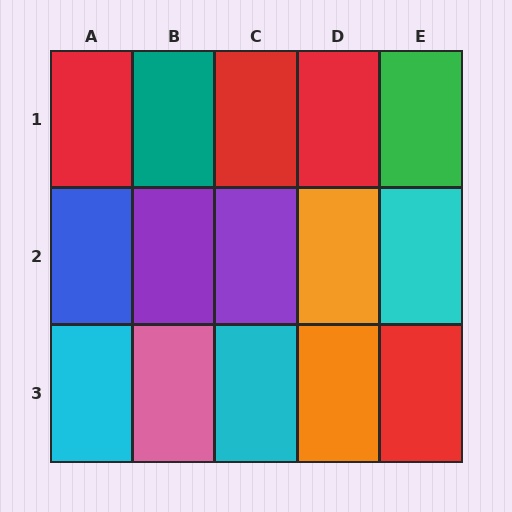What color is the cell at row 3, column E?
Red.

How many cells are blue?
1 cell is blue.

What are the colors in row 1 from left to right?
Red, teal, red, red, green.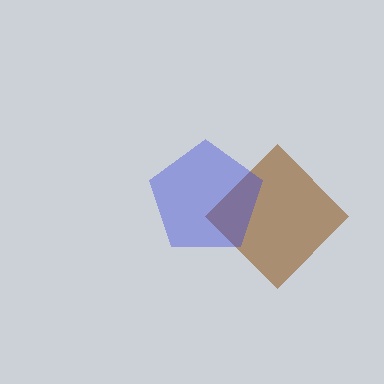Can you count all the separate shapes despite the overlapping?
Yes, there are 2 separate shapes.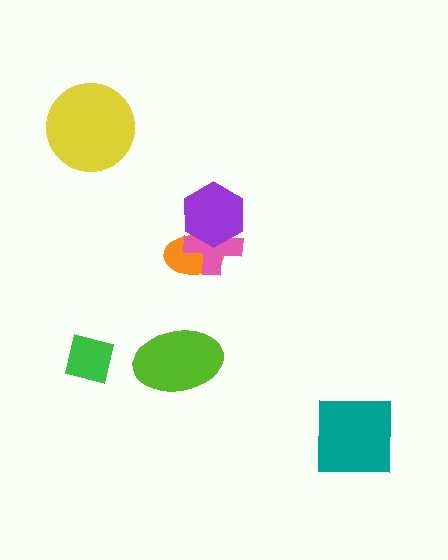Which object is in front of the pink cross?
The purple hexagon is in front of the pink cross.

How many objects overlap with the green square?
0 objects overlap with the green square.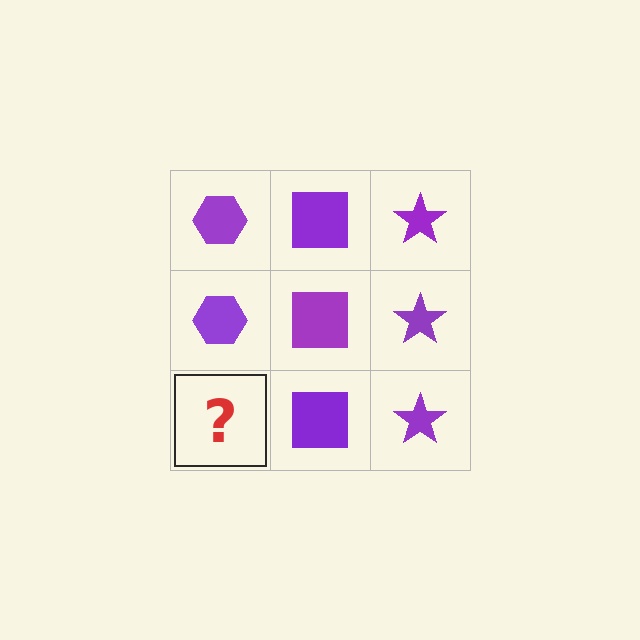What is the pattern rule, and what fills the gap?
The rule is that each column has a consistent shape. The gap should be filled with a purple hexagon.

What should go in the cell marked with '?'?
The missing cell should contain a purple hexagon.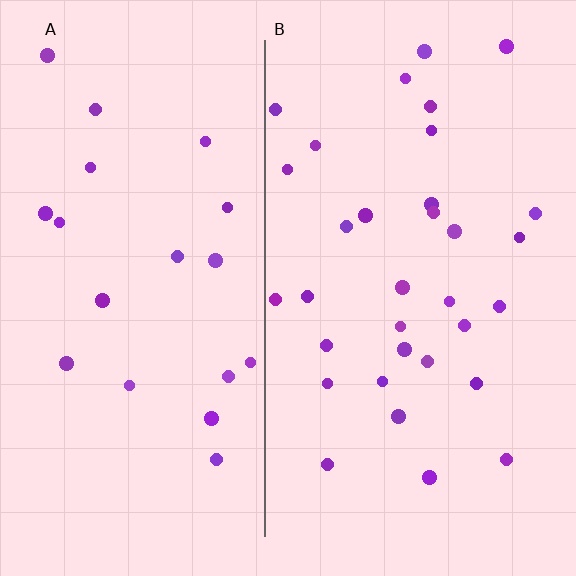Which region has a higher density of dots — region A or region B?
B (the right).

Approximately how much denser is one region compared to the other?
Approximately 1.6× — region B over region A.